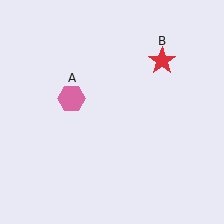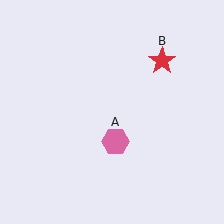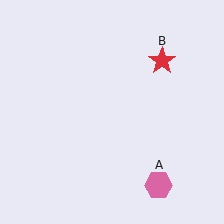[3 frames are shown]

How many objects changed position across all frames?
1 object changed position: pink hexagon (object A).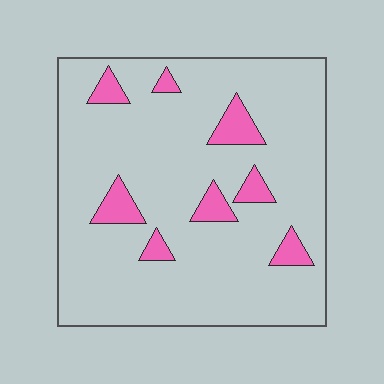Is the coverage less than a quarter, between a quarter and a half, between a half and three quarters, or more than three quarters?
Less than a quarter.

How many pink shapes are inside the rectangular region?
8.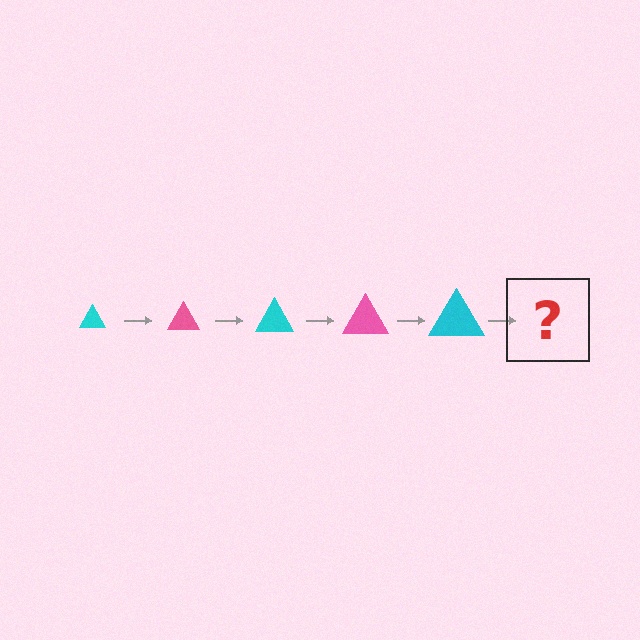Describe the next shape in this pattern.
It should be a pink triangle, larger than the previous one.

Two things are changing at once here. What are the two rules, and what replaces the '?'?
The two rules are that the triangle grows larger each step and the color cycles through cyan and pink. The '?' should be a pink triangle, larger than the previous one.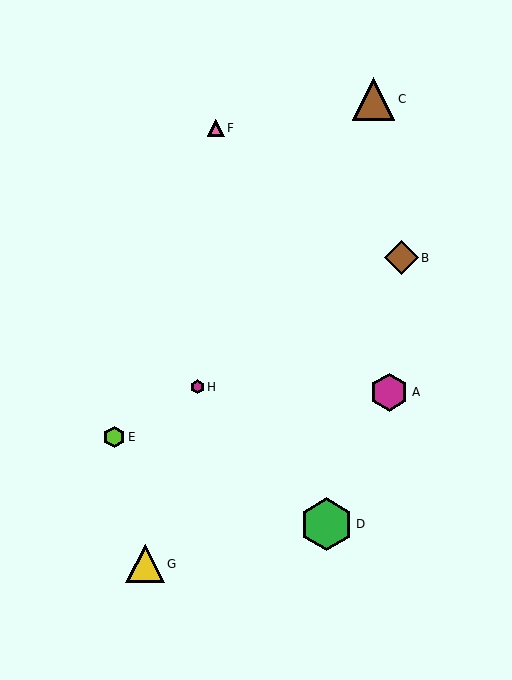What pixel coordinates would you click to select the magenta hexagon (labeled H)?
Click at (197, 387) to select the magenta hexagon H.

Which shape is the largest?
The green hexagon (labeled D) is the largest.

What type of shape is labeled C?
Shape C is a brown triangle.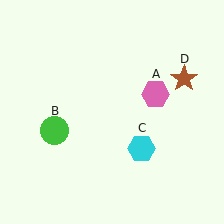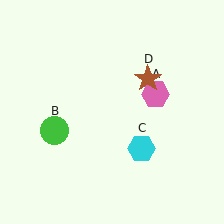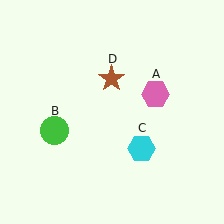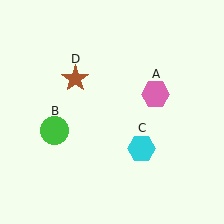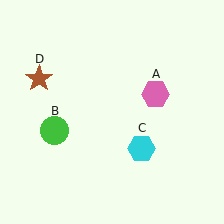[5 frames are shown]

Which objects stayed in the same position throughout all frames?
Pink hexagon (object A) and green circle (object B) and cyan hexagon (object C) remained stationary.